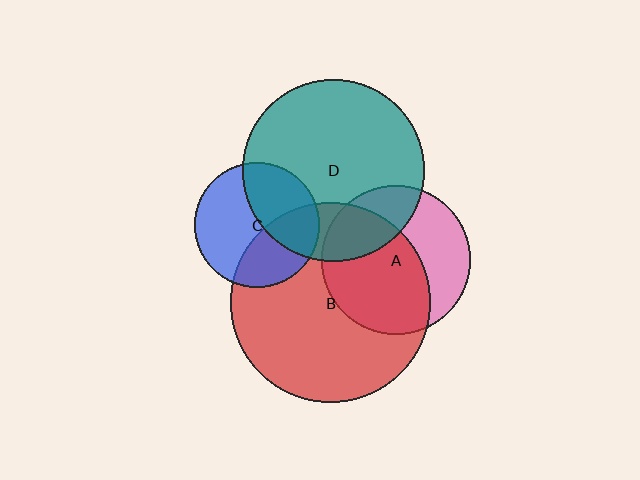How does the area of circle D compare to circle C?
Approximately 2.1 times.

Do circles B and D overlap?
Yes.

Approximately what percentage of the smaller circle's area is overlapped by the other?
Approximately 20%.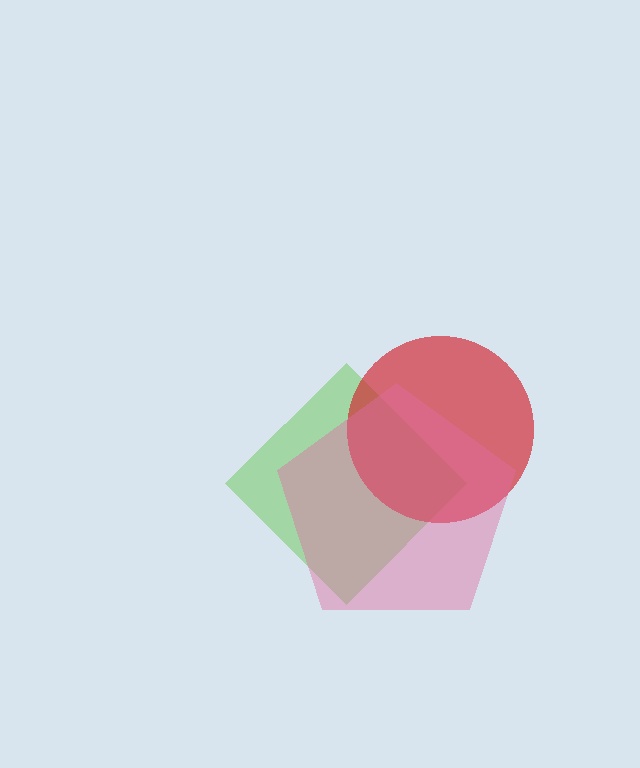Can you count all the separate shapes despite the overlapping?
Yes, there are 3 separate shapes.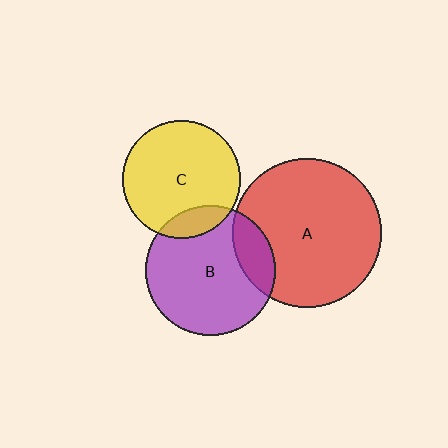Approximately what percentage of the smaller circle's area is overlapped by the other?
Approximately 15%.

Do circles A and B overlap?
Yes.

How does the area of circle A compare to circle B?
Approximately 1.3 times.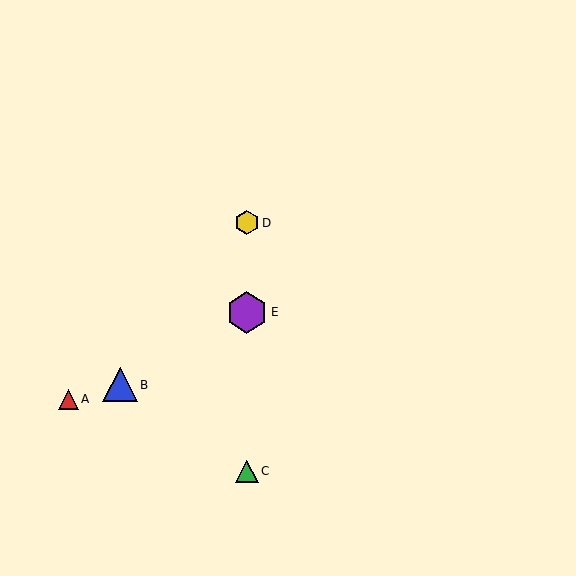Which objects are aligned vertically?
Objects C, D, E are aligned vertically.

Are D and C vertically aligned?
Yes, both are at x≈247.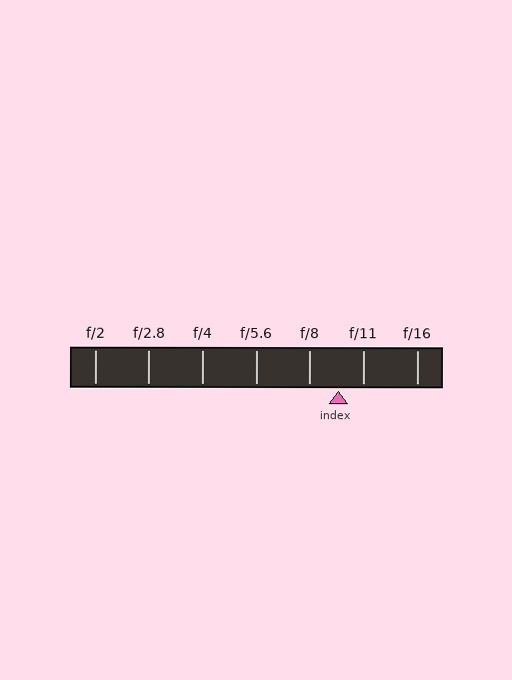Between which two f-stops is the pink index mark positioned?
The index mark is between f/8 and f/11.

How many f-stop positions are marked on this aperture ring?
There are 7 f-stop positions marked.